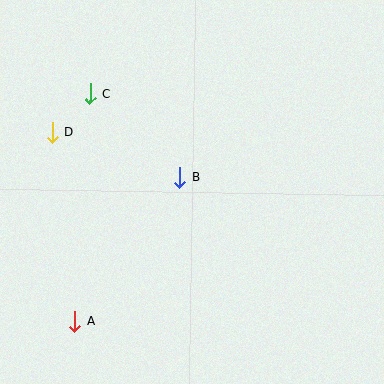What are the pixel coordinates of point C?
Point C is at (90, 93).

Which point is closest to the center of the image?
Point B at (180, 177) is closest to the center.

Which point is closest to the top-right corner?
Point B is closest to the top-right corner.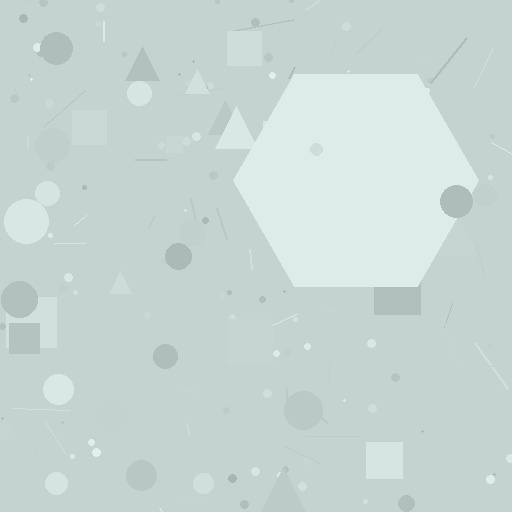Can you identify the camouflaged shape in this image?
The camouflaged shape is a hexagon.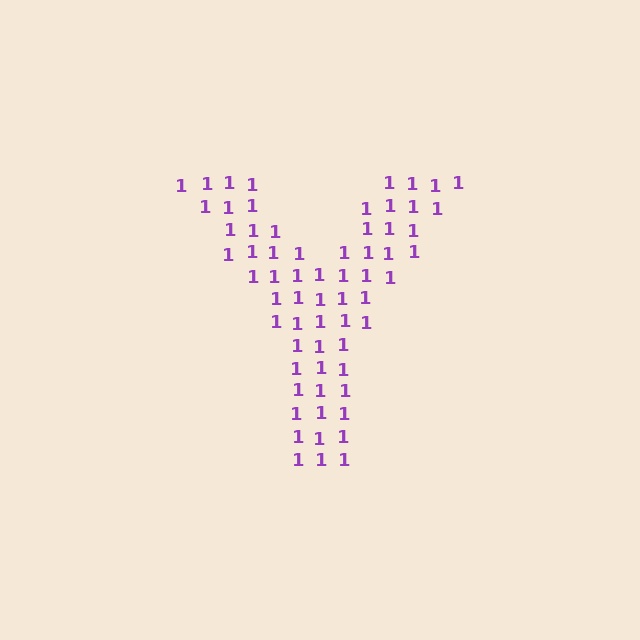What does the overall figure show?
The overall figure shows the letter Y.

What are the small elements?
The small elements are digit 1's.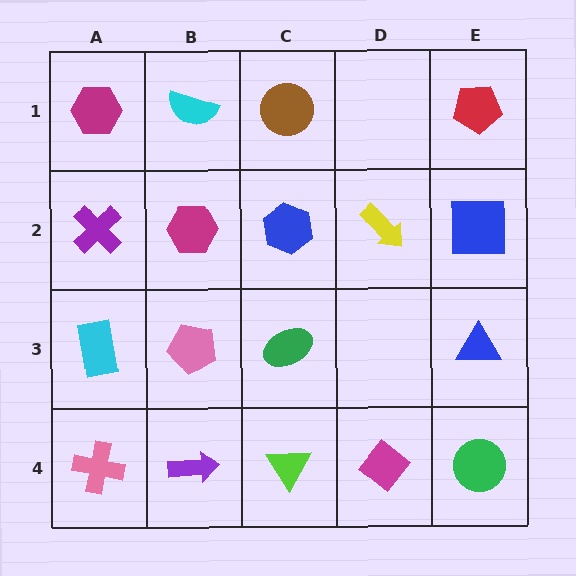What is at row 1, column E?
A red pentagon.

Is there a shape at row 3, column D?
No, that cell is empty.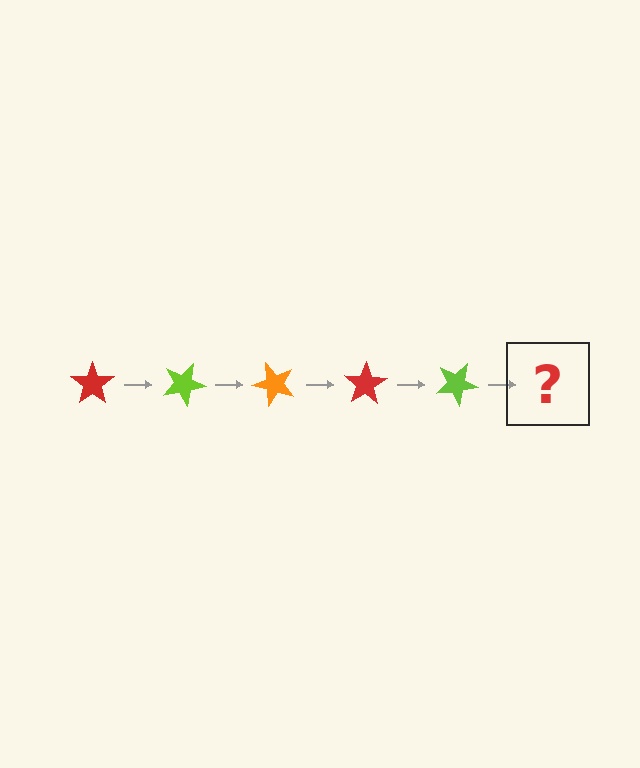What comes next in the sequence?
The next element should be an orange star, rotated 125 degrees from the start.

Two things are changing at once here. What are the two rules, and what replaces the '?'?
The two rules are that it rotates 25 degrees each step and the color cycles through red, lime, and orange. The '?' should be an orange star, rotated 125 degrees from the start.